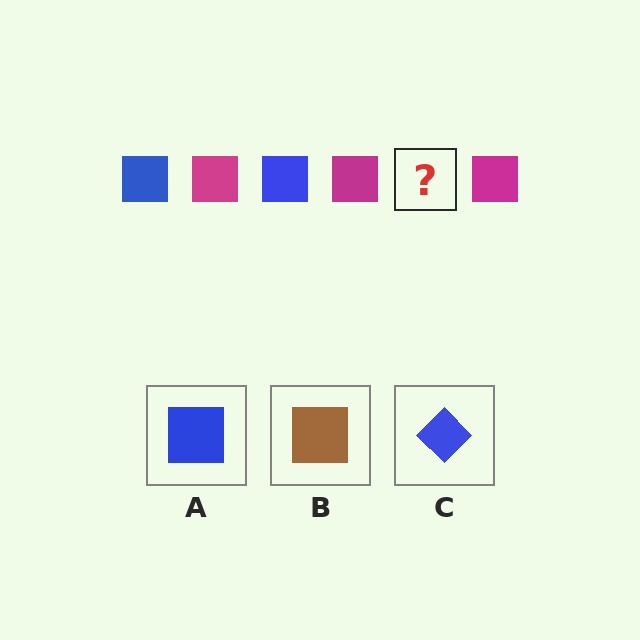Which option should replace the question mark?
Option A.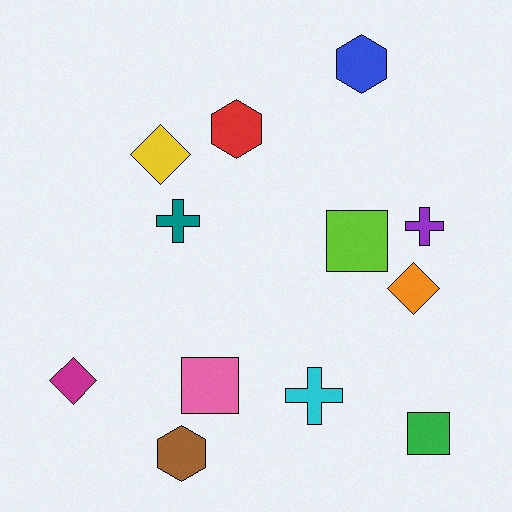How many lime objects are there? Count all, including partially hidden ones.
There is 1 lime object.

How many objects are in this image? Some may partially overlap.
There are 12 objects.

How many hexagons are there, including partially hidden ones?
There are 3 hexagons.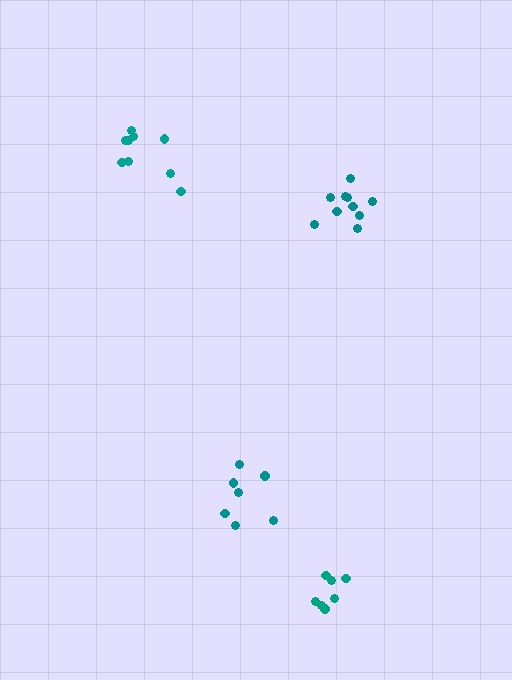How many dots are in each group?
Group 1: 9 dots, Group 2: 7 dots, Group 3: 10 dots, Group 4: 7 dots (33 total).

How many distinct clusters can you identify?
There are 4 distinct clusters.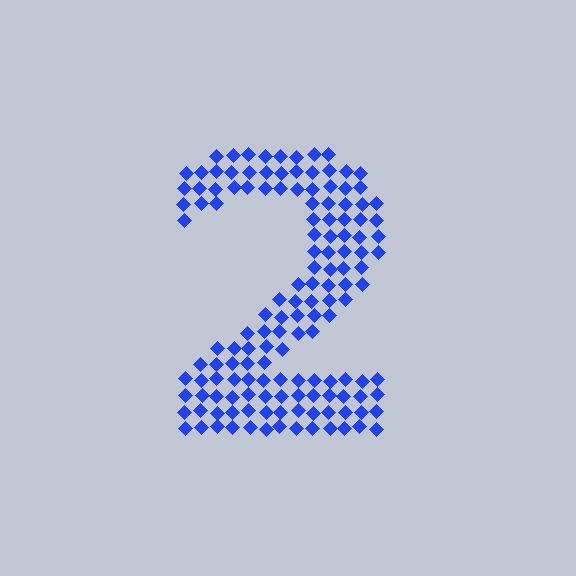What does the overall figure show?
The overall figure shows the digit 2.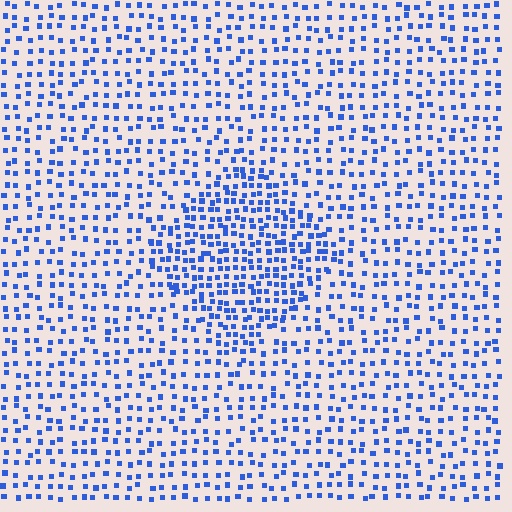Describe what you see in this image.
The image contains small blue elements arranged at two different densities. A diamond-shaped region is visible where the elements are more densely packed than the surrounding area.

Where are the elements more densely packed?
The elements are more densely packed inside the diamond boundary.